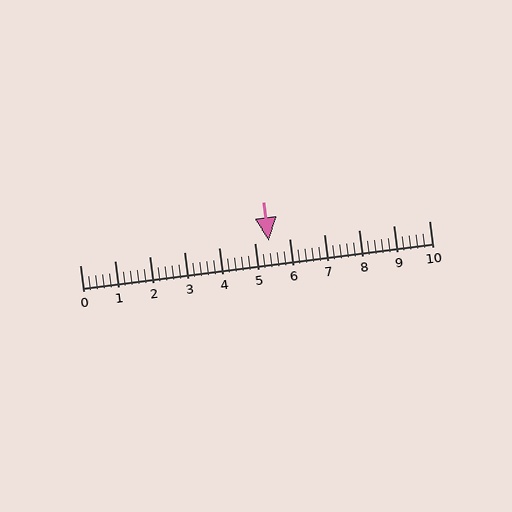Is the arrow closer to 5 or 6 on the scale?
The arrow is closer to 5.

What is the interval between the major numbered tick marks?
The major tick marks are spaced 1 units apart.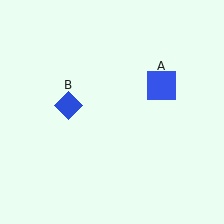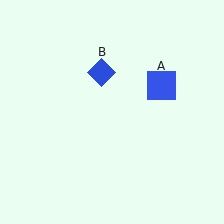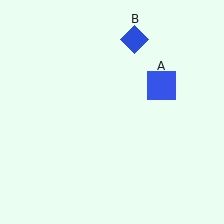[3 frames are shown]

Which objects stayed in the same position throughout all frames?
Blue square (object A) remained stationary.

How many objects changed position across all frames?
1 object changed position: blue diamond (object B).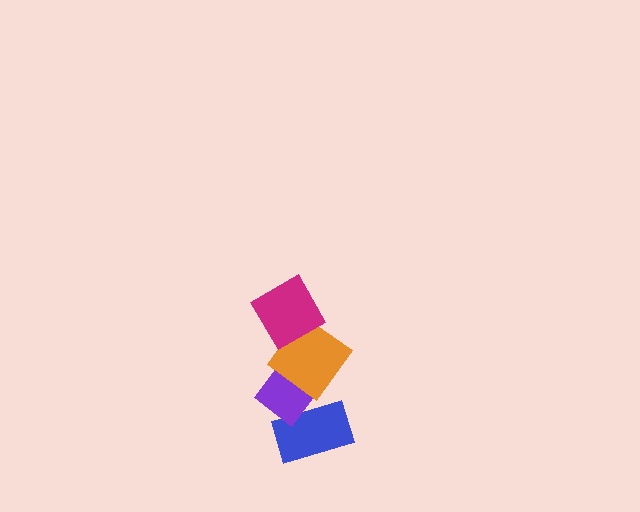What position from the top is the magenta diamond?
The magenta diamond is 1st from the top.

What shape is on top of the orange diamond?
The magenta diamond is on top of the orange diamond.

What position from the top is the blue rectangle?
The blue rectangle is 4th from the top.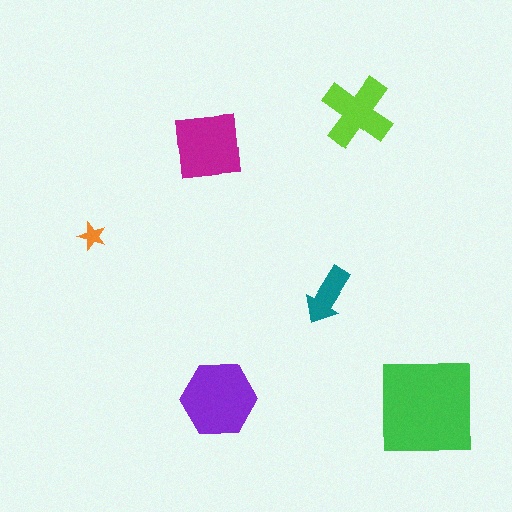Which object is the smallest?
The orange star.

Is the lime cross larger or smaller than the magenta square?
Smaller.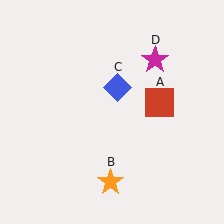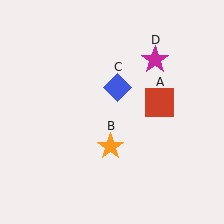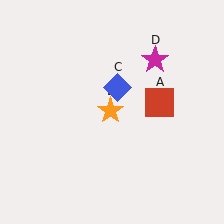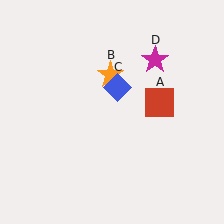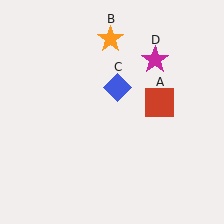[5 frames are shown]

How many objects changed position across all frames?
1 object changed position: orange star (object B).